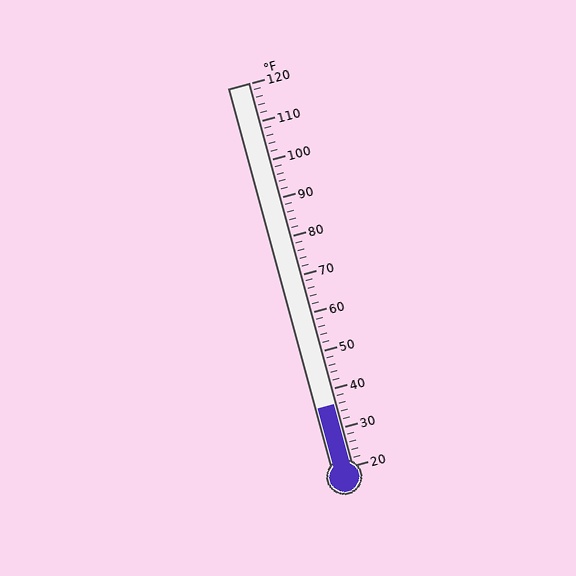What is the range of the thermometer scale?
The thermometer scale ranges from 20°F to 120°F.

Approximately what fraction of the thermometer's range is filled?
The thermometer is filled to approximately 15% of its range.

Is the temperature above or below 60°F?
The temperature is below 60°F.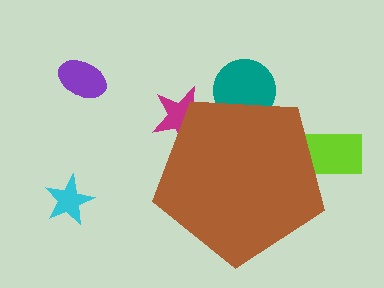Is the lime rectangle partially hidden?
Yes, the lime rectangle is partially hidden behind the brown pentagon.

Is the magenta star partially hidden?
Yes, the magenta star is partially hidden behind the brown pentagon.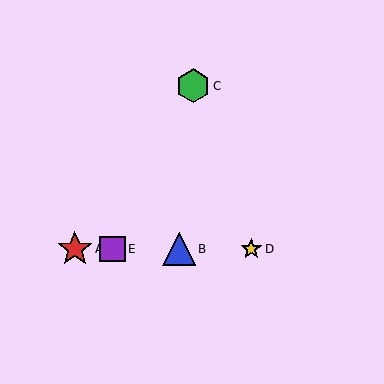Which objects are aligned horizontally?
Objects A, B, D, E are aligned horizontally.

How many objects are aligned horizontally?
4 objects (A, B, D, E) are aligned horizontally.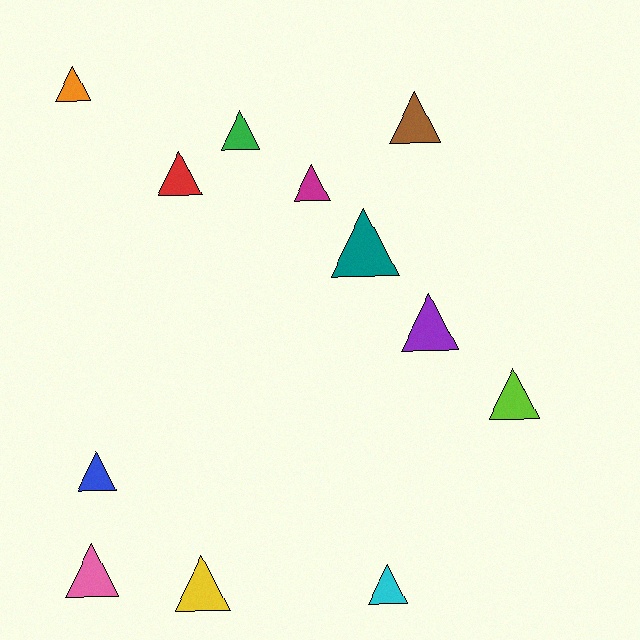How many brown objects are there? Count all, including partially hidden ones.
There is 1 brown object.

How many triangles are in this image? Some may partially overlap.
There are 12 triangles.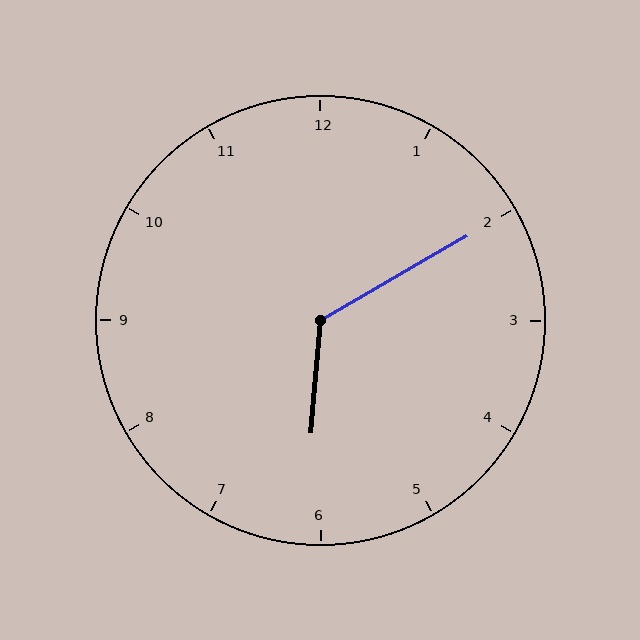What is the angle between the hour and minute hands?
Approximately 125 degrees.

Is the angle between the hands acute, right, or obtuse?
It is obtuse.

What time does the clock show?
6:10.